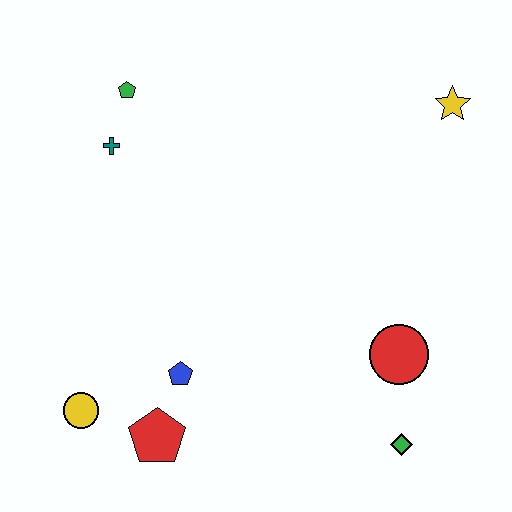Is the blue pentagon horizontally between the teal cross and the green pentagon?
No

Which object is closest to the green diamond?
The red circle is closest to the green diamond.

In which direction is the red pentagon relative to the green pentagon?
The red pentagon is below the green pentagon.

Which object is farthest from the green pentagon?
The green diamond is farthest from the green pentagon.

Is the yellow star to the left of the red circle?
No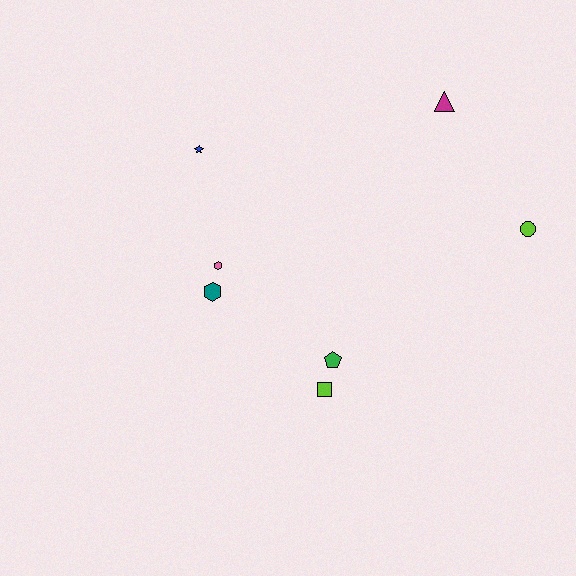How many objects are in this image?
There are 7 objects.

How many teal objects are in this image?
There is 1 teal object.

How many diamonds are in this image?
There are no diamonds.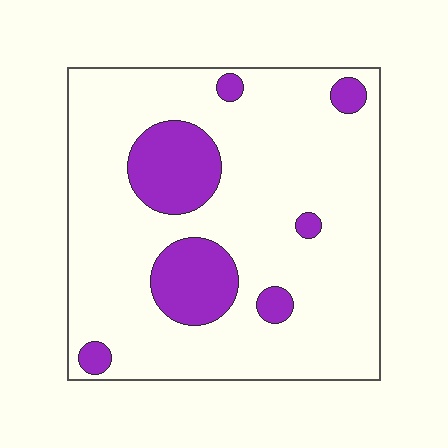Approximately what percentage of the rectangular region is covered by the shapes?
Approximately 20%.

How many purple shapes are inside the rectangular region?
7.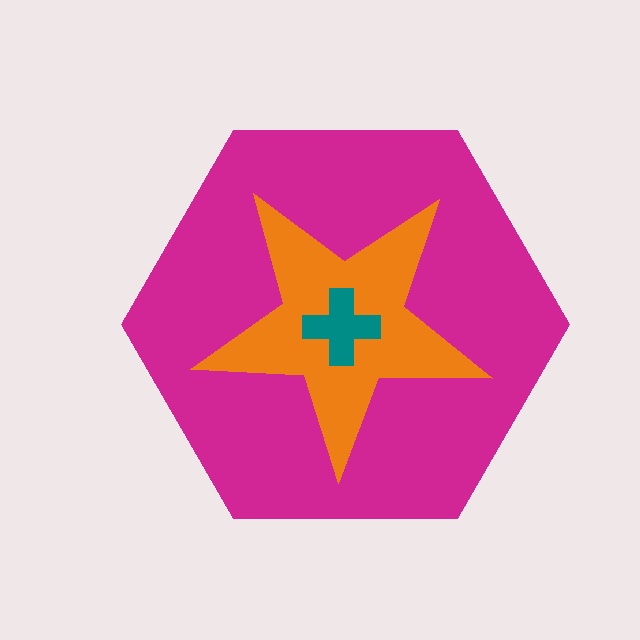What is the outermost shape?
The magenta hexagon.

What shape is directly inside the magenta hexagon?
The orange star.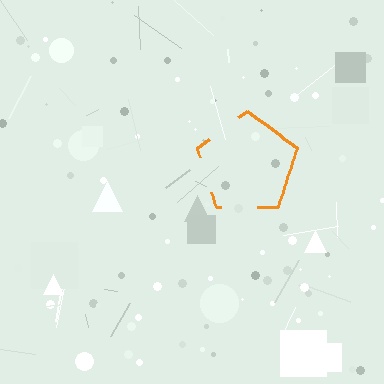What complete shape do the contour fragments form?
The contour fragments form a pentagon.